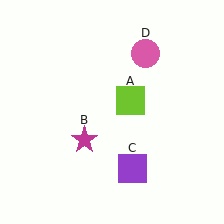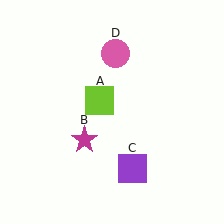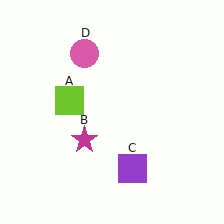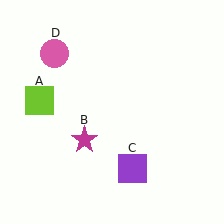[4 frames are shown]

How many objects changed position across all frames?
2 objects changed position: lime square (object A), pink circle (object D).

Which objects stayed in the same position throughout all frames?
Magenta star (object B) and purple square (object C) remained stationary.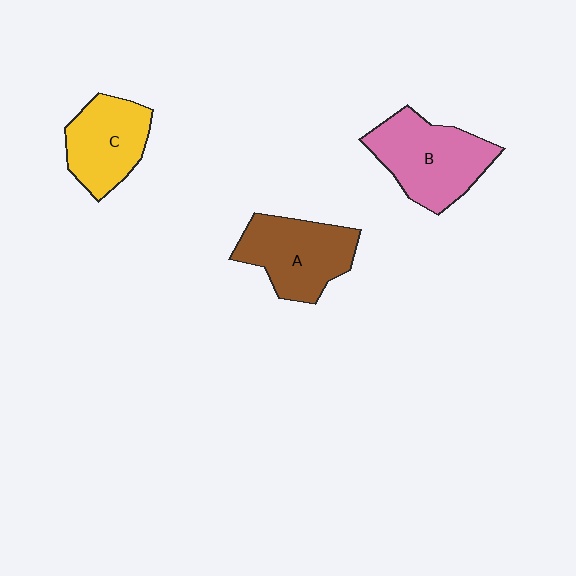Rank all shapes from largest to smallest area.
From largest to smallest: B (pink), A (brown), C (yellow).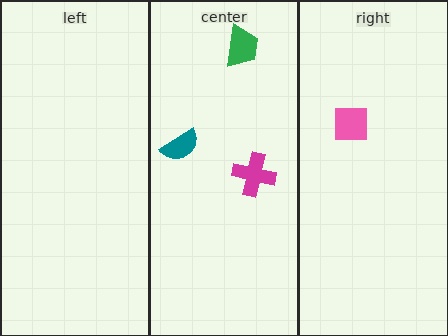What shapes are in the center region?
The green trapezoid, the teal semicircle, the magenta cross.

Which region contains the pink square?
The right region.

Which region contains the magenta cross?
The center region.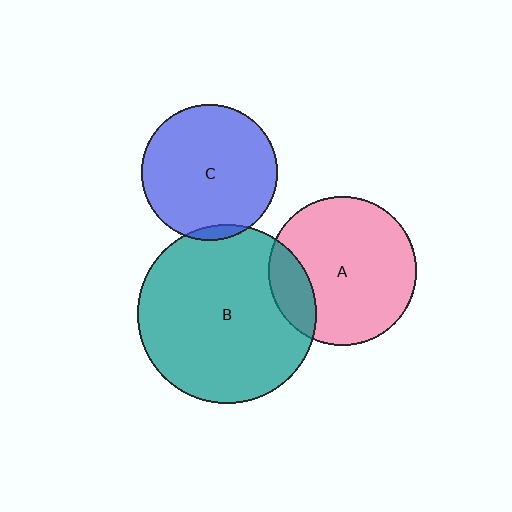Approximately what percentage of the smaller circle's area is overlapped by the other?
Approximately 5%.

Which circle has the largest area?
Circle B (teal).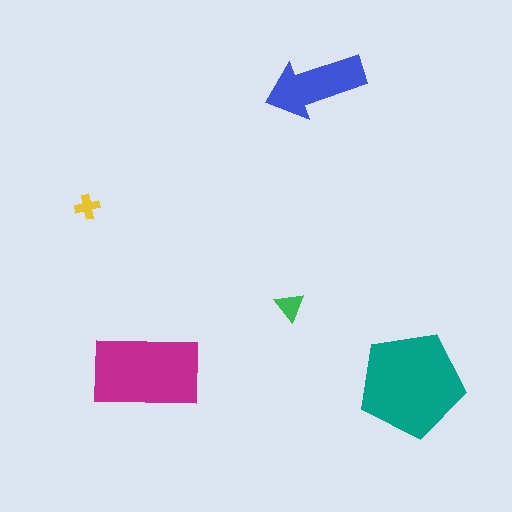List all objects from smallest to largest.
The yellow cross, the green triangle, the blue arrow, the magenta rectangle, the teal pentagon.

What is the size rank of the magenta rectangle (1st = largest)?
2nd.